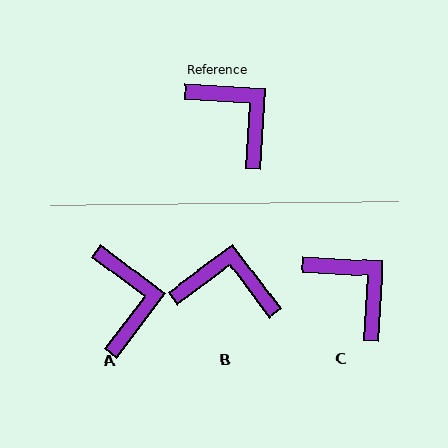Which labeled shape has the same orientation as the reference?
C.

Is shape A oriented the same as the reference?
No, it is off by about 34 degrees.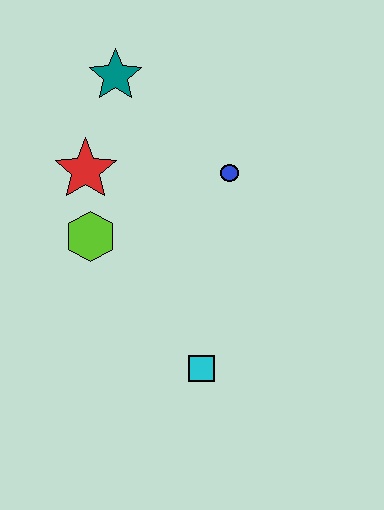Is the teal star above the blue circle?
Yes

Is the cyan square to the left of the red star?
No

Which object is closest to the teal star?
The red star is closest to the teal star.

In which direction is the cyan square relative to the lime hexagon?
The cyan square is below the lime hexagon.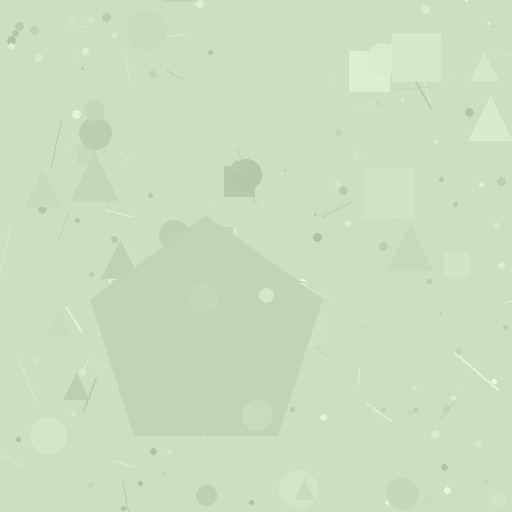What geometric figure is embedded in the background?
A pentagon is embedded in the background.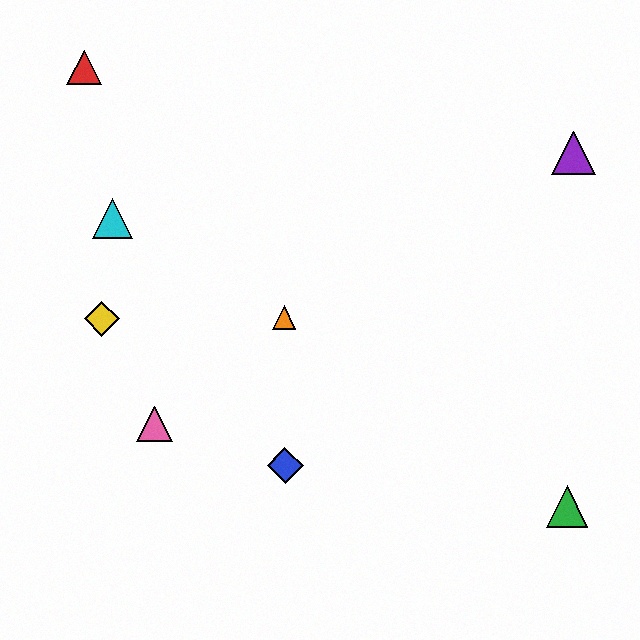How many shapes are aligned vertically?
2 shapes (the blue diamond, the orange triangle) are aligned vertically.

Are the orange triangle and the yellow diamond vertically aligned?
No, the orange triangle is at x≈284 and the yellow diamond is at x≈102.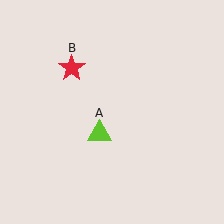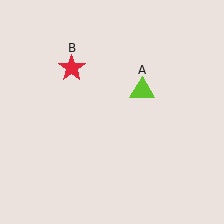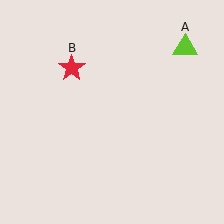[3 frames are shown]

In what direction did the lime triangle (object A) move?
The lime triangle (object A) moved up and to the right.